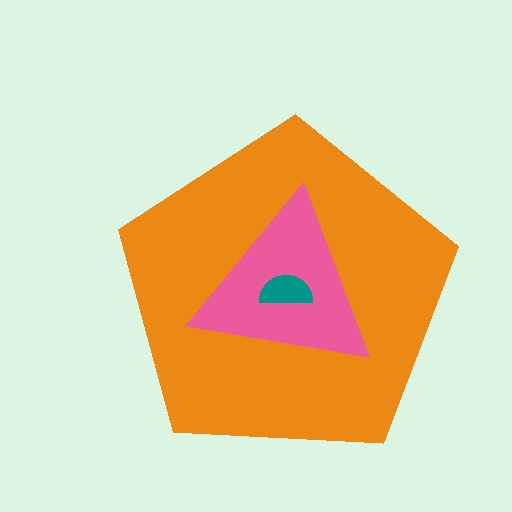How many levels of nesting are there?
3.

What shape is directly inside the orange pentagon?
The pink triangle.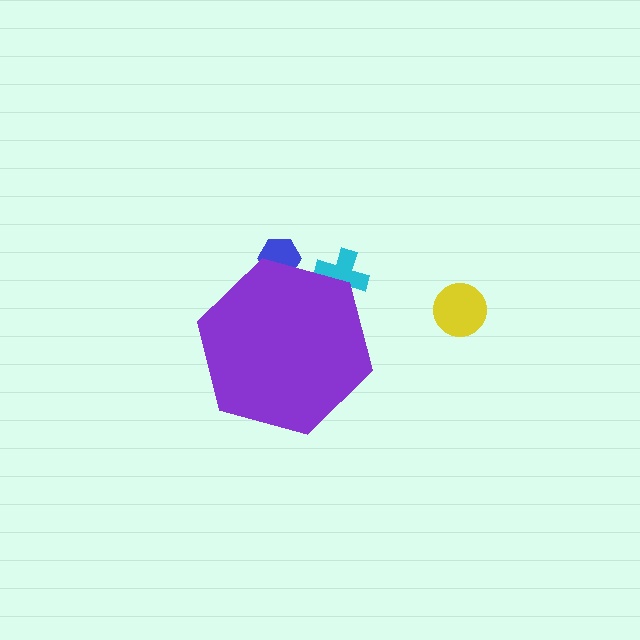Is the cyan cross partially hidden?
Yes, the cyan cross is partially hidden behind the purple hexagon.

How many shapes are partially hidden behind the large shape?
2 shapes are partially hidden.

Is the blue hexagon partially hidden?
Yes, the blue hexagon is partially hidden behind the purple hexagon.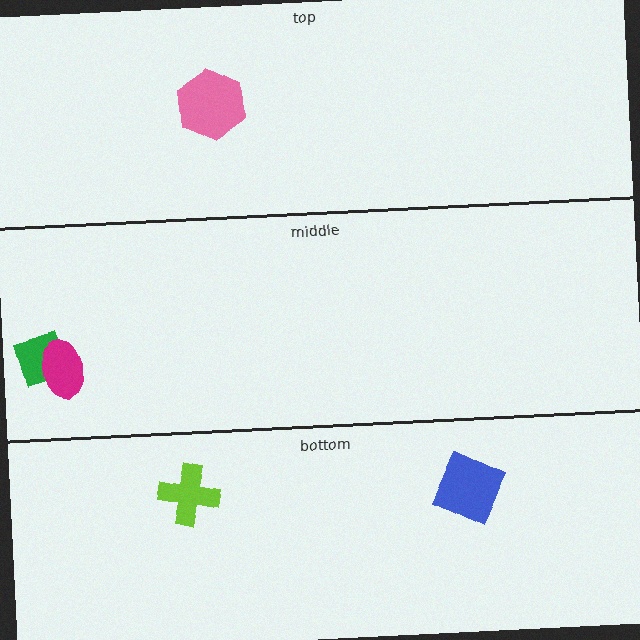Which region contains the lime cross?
The bottom region.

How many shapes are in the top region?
1.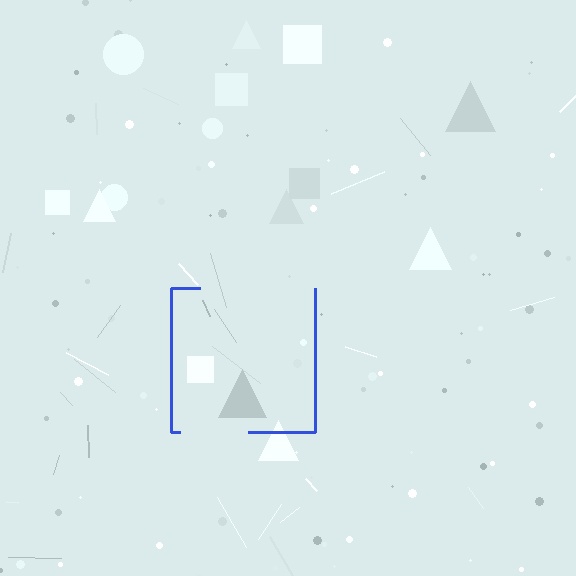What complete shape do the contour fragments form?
The contour fragments form a square.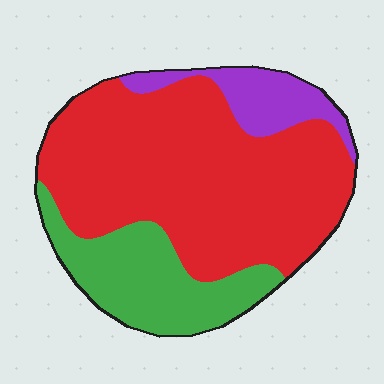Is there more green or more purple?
Green.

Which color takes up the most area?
Red, at roughly 65%.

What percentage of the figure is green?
Green takes up about one quarter (1/4) of the figure.